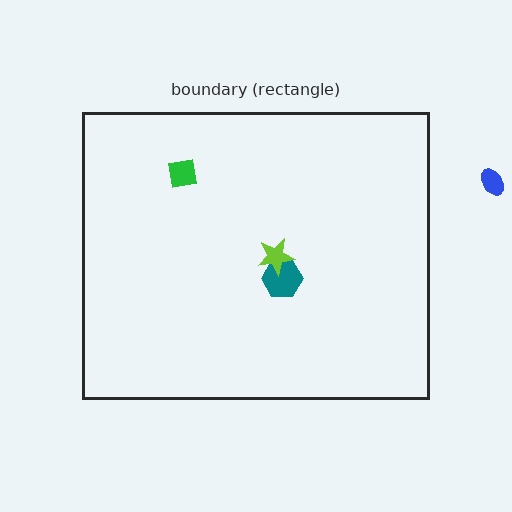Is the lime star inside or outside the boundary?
Inside.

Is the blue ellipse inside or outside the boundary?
Outside.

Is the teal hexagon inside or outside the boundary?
Inside.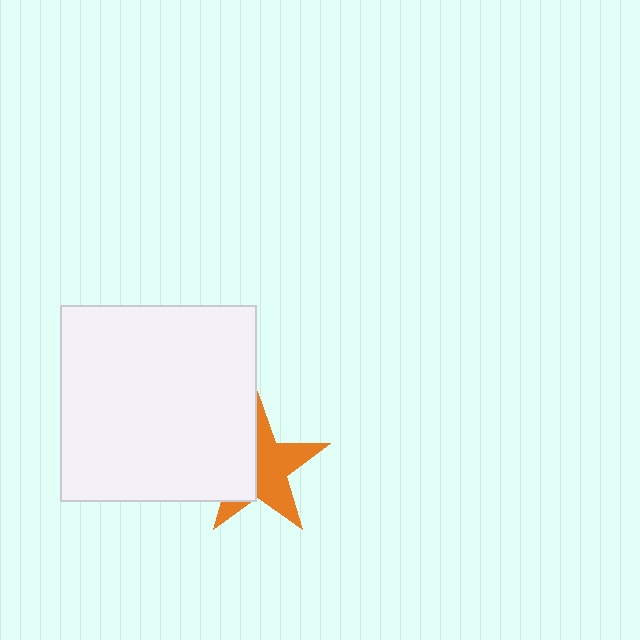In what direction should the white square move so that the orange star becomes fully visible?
The white square should move left. That is the shortest direction to clear the overlap and leave the orange star fully visible.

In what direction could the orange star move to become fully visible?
The orange star could move right. That would shift it out from behind the white square entirely.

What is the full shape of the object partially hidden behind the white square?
The partially hidden object is an orange star.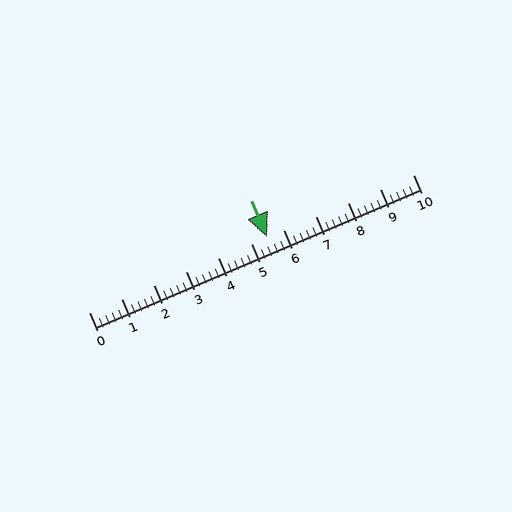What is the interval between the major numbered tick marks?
The major tick marks are spaced 1 units apart.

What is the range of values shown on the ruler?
The ruler shows values from 0 to 10.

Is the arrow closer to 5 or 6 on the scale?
The arrow is closer to 6.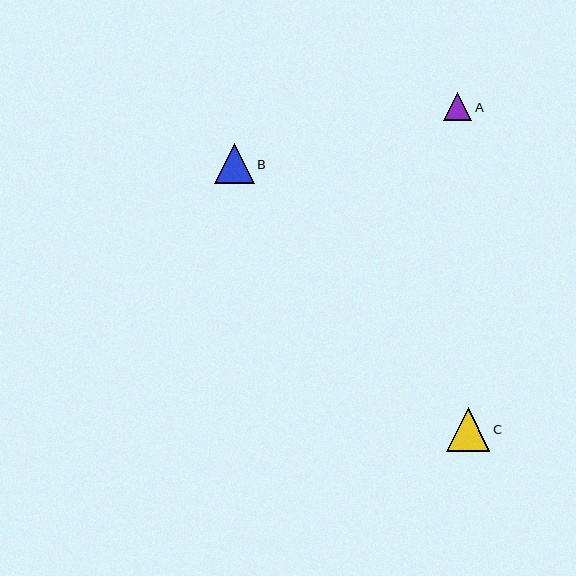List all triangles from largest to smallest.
From largest to smallest: C, B, A.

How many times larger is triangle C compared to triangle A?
Triangle C is approximately 1.6 times the size of triangle A.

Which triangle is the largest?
Triangle C is the largest with a size of approximately 44 pixels.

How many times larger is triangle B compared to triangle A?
Triangle B is approximately 1.4 times the size of triangle A.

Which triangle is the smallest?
Triangle A is the smallest with a size of approximately 28 pixels.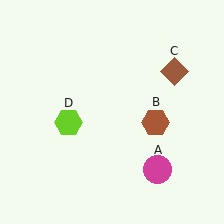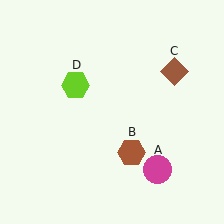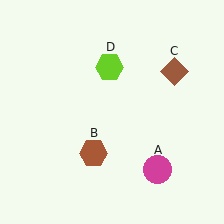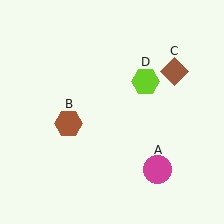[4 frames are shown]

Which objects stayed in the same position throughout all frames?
Magenta circle (object A) and brown diamond (object C) remained stationary.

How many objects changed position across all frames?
2 objects changed position: brown hexagon (object B), lime hexagon (object D).